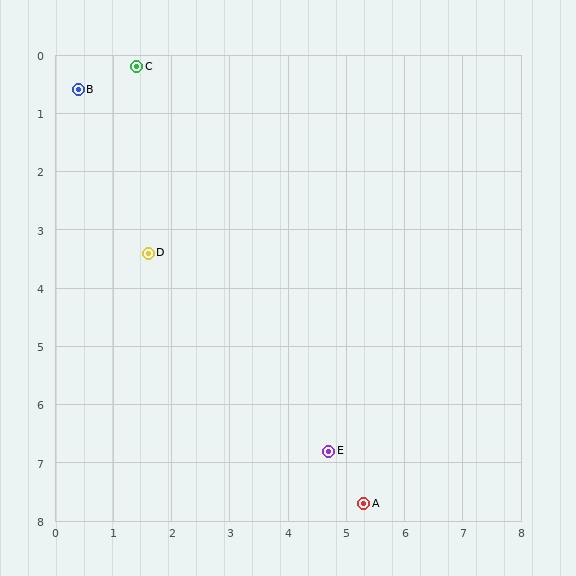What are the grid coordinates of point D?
Point D is at approximately (1.6, 3.4).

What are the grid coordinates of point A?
Point A is at approximately (5.3, 7.7).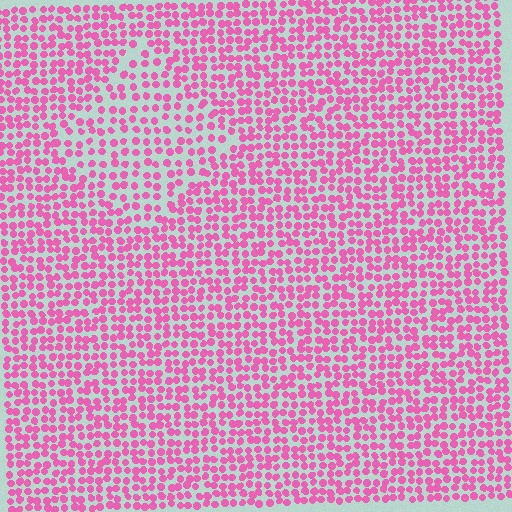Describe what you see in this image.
The image contains small pink elements arranged at two different densities. A diamond-shaped region is visible where the elements are less densely packed than the surrounding area.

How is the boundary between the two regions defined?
The boundary is defined by a change in element density (approximately 1.5x ratio). All elements are the same color, size, and shape.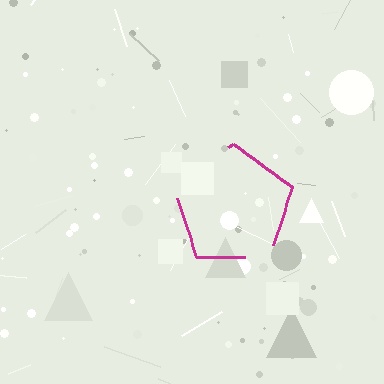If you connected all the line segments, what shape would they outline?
They would outline a pentagon.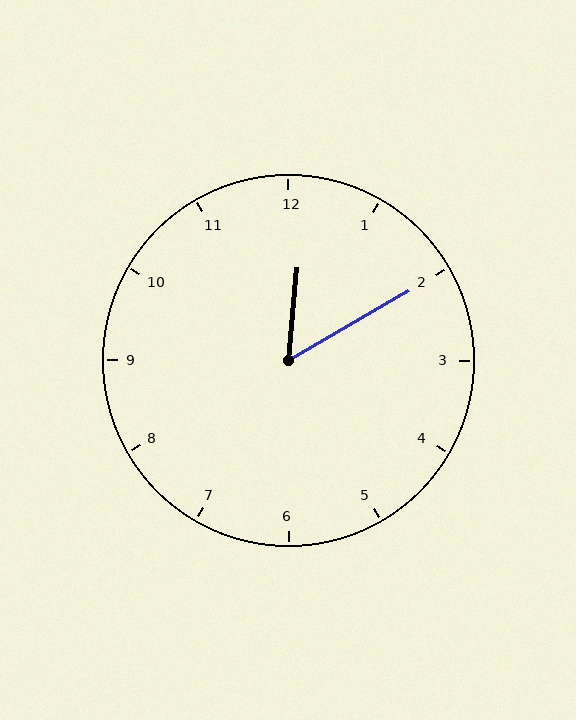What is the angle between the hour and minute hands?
Approximately 55 degrees.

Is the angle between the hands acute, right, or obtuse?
It is acute.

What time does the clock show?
12:10.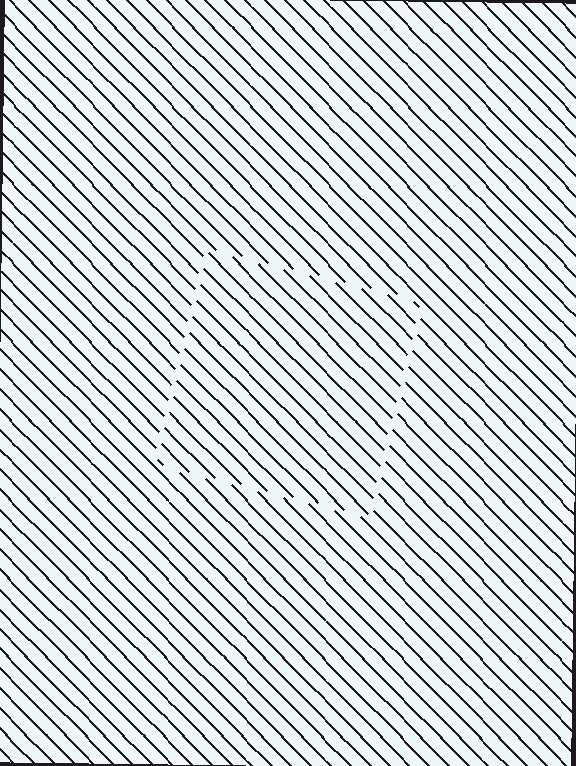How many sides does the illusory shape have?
4 sides — the line-ends trace a square.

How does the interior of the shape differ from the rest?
The interior of the shape contains the same grating, shifted by half a period — the contour is defined by the phase discontinuity where line-ends from the inner and outer gratings abut.